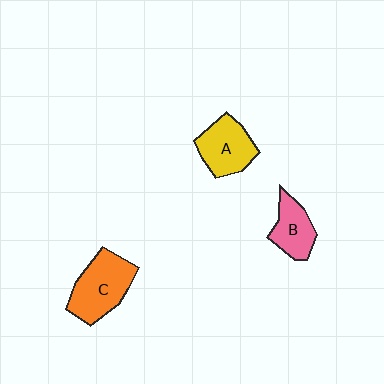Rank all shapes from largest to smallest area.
From largest to smallest: C (orange), A (yellow), B (pink).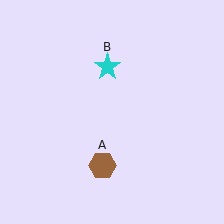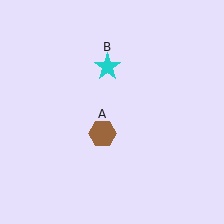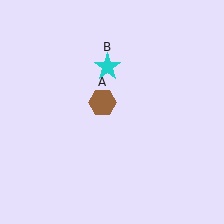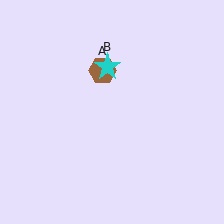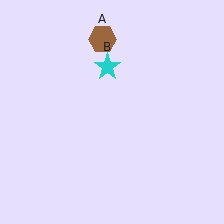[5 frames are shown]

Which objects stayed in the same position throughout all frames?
Cyan star (object B) remained stationary.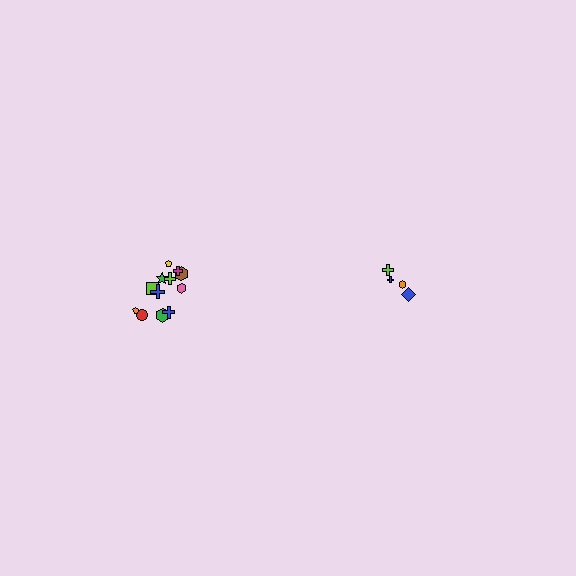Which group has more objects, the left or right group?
The left group.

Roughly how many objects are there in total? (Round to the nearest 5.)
Roughly 15 objects in total.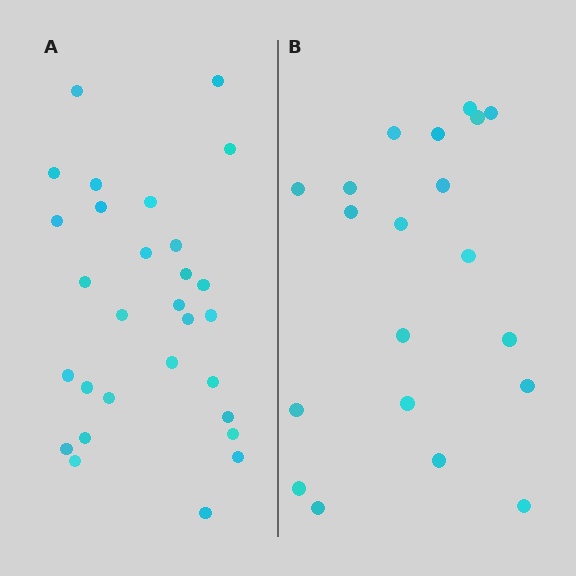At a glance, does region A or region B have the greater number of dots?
Region A (the left region) has more dots.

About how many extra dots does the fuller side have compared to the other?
Region A has roughly 8 or so more dots than region B.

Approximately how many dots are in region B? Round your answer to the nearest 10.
About 20 dots.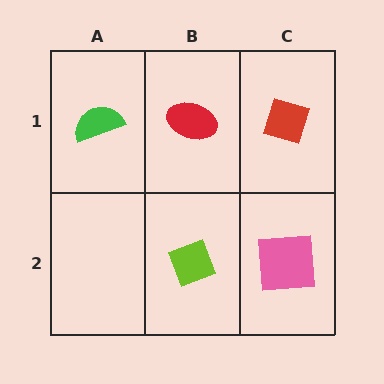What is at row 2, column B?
A lime diamond.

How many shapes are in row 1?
3 shapes.